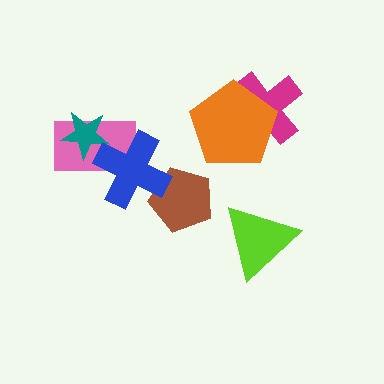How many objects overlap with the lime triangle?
0 objects overlap with the lime triangle.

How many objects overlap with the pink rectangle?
2 objects overlap with the pink rectangle.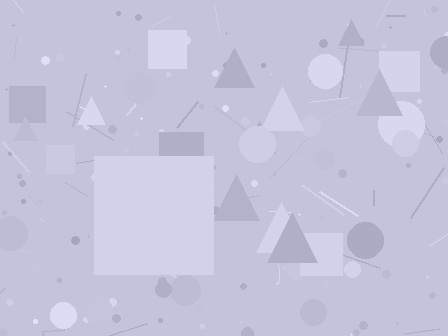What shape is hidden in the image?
A square is hidden in the image.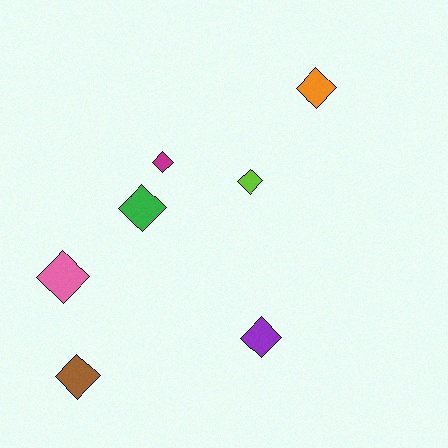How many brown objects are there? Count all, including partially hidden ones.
There is 1 brown object.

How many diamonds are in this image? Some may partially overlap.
There are 7 diamonds.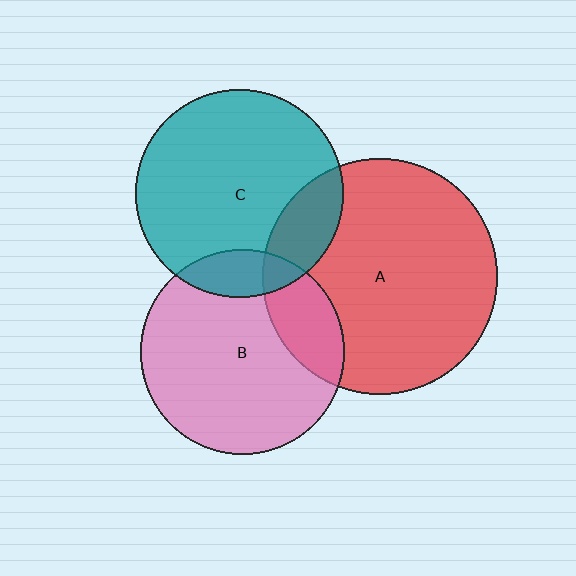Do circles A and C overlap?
Yes.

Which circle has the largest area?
Circle A (red).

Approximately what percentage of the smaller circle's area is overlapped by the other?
Approximately 20%.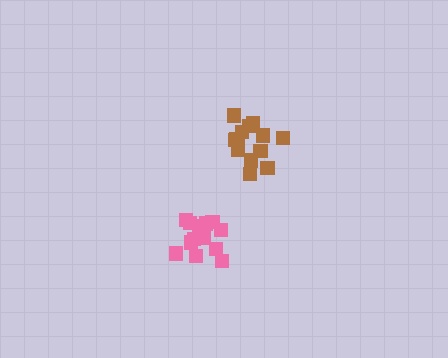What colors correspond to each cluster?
The clusters are colored: brown, pink.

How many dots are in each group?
Group 1: 14 dots, Group 2: 15 dots (29 total).